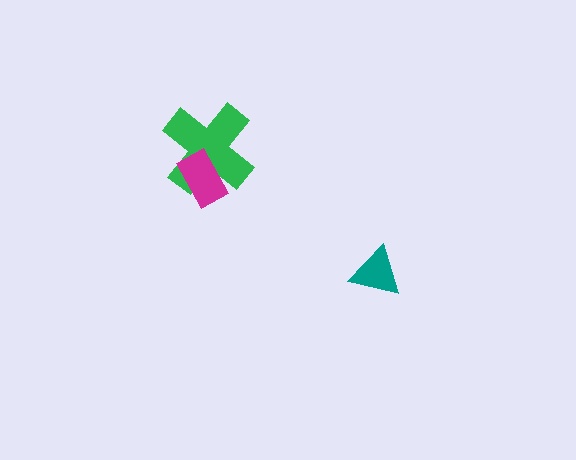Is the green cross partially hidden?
Yes, it is partially covered by another shape.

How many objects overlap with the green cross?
1 object overlaps with the green cross.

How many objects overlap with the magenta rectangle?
1 object overlaps with the magenta rectangle.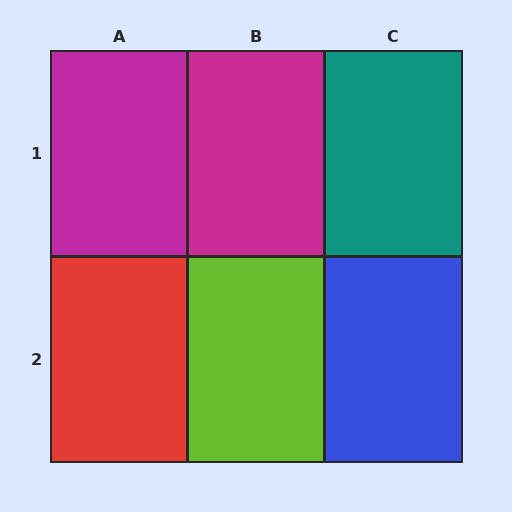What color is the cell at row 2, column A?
Red.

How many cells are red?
1 cell is red.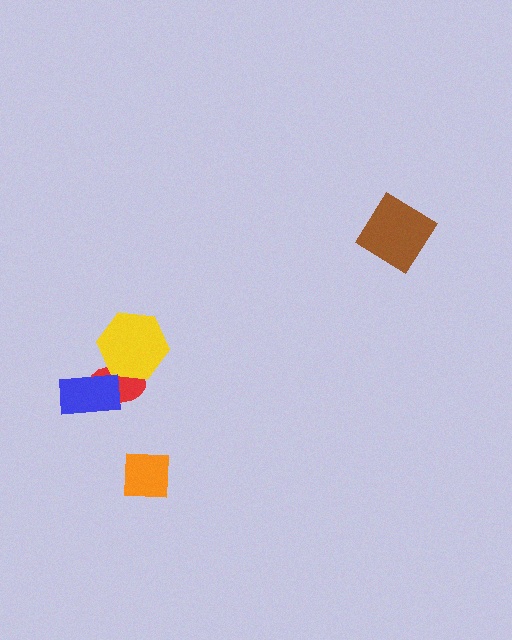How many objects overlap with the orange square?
0 objects overlap with the orange square.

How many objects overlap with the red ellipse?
2 objects overlap with the red ellipse.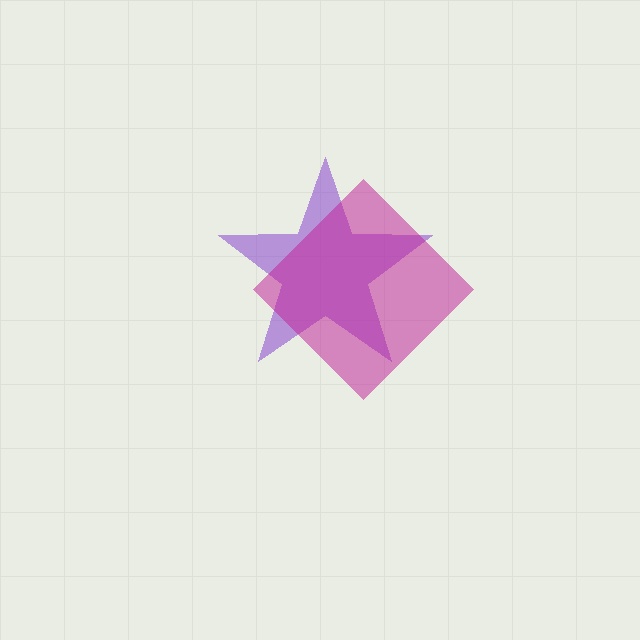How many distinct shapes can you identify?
There are 2 distinct shapes: a purple star, a magenta diamond.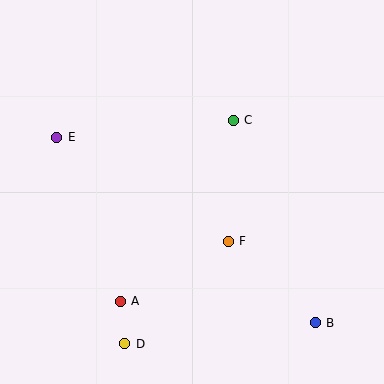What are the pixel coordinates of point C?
Point C is at (233, 120).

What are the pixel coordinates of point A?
Point A is at (120, 301).